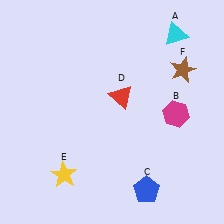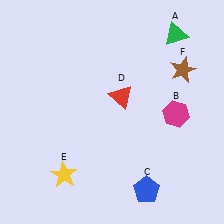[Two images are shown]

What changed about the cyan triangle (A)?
In Image 1, A is cyan. In Image 2, it changed to green.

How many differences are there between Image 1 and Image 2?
There is 1 difference between the two images.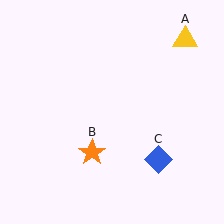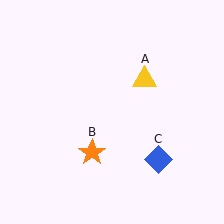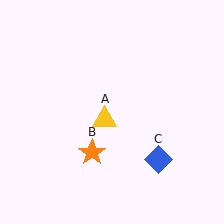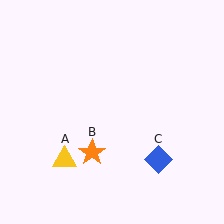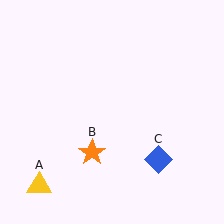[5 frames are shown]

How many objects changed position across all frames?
1 object changed position: yellow triangle (object A).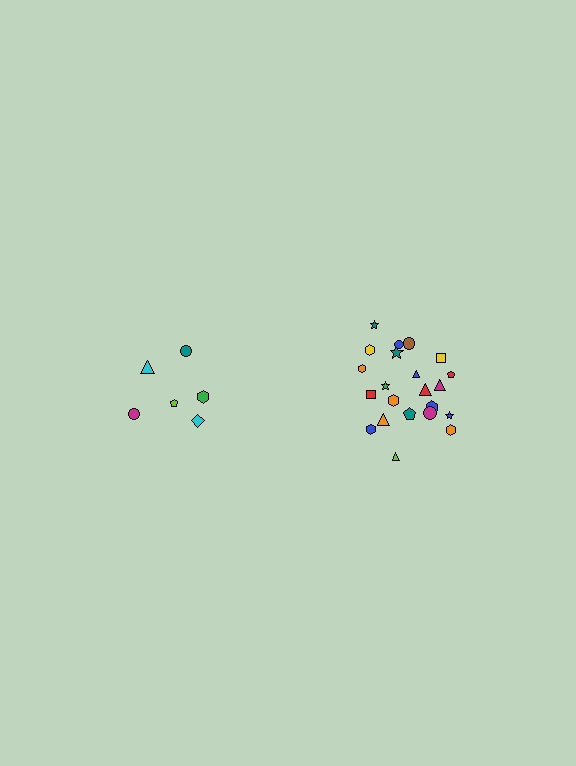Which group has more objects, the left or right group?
The right group.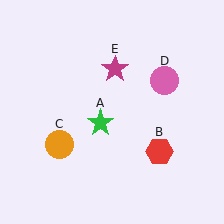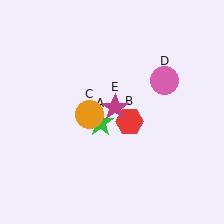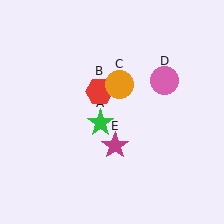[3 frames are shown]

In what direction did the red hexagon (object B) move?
The red hexagon (object B) moved up and to the left.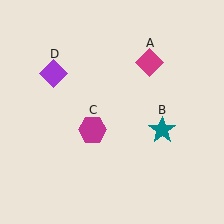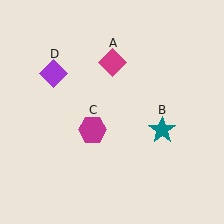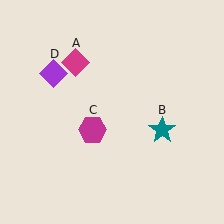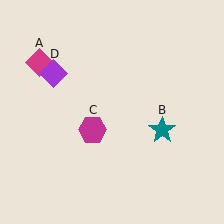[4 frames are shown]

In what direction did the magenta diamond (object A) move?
The magenta diamond (object A) moved left.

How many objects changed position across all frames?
1 object changed position: magenta diamond (object A).